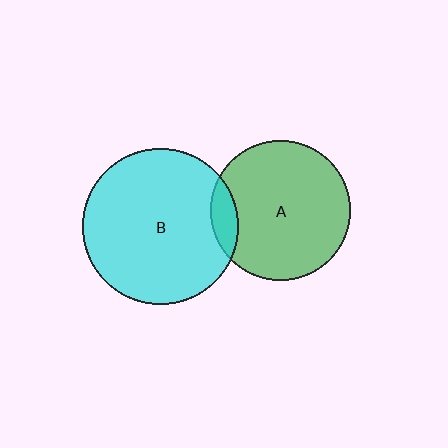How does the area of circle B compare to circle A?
Approximately 1.2 times.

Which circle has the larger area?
Circle B (cyan).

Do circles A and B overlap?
Yes.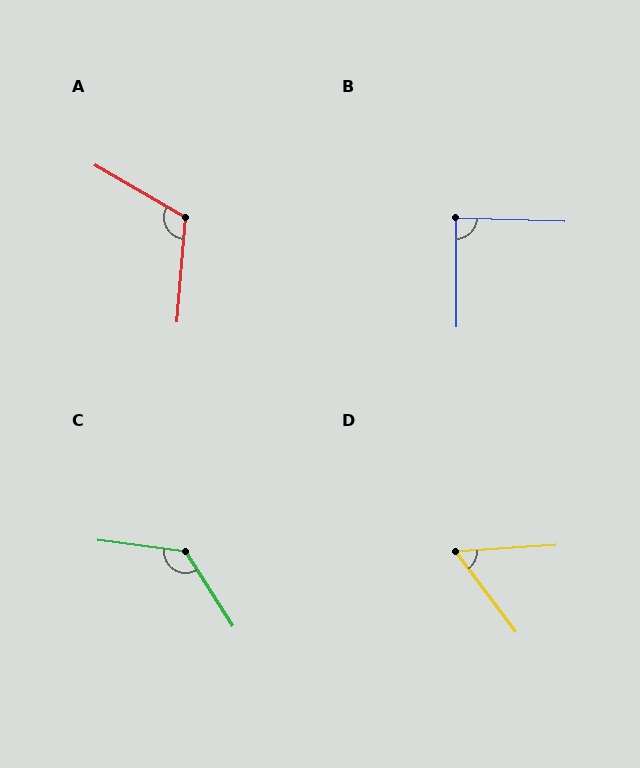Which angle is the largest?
C, at approximately 130 degrees.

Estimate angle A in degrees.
Approximately 116 degrees.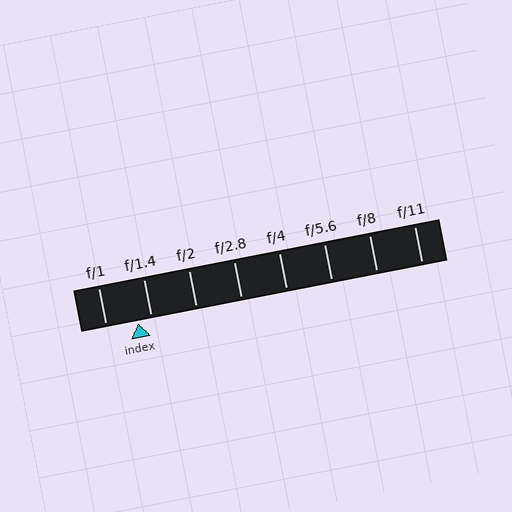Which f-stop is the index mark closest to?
The index mark is closest to f/1.4.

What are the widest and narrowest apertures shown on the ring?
The widest aperture shown is f/1 and the narrowest is f/11.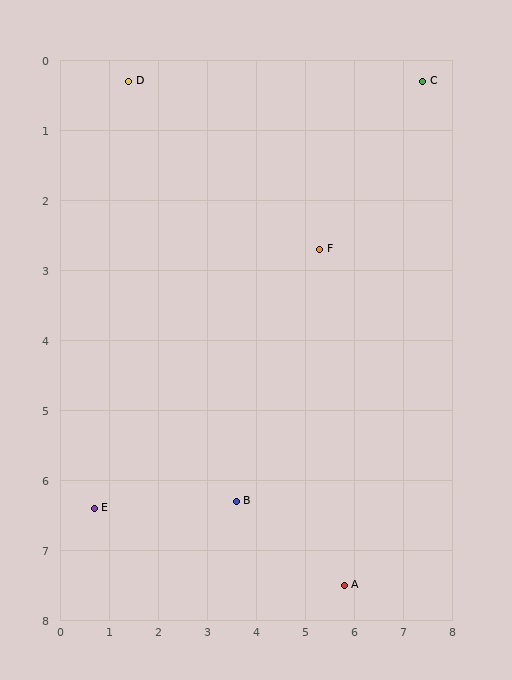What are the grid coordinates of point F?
Point F is at approximately (5.3, 2.7).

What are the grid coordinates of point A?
Point A is at approximately (5.8, 7.5).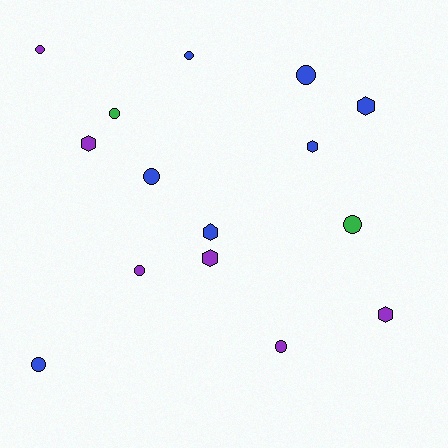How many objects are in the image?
There are 15 objects.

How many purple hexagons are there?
There are 3 purple hexagons.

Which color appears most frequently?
Blue, with 7 objects.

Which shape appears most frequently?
Circle, with 9 objects.